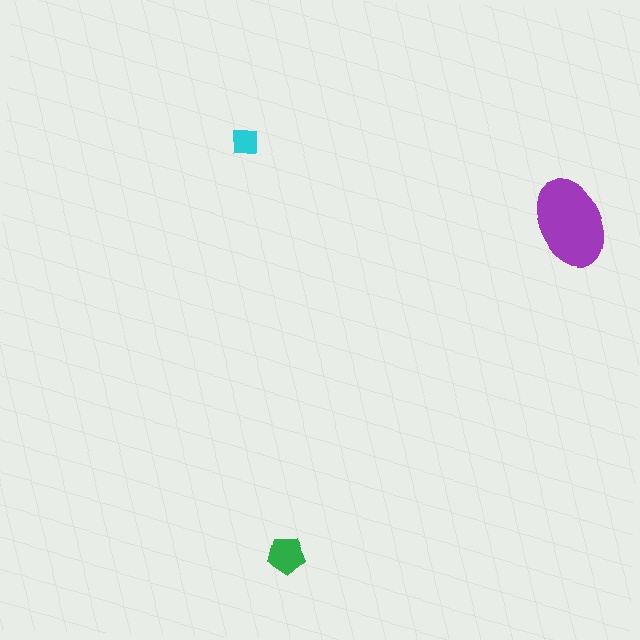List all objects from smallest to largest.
The cyan square, the green pentagon, the purple ellipse.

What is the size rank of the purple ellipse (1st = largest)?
1st.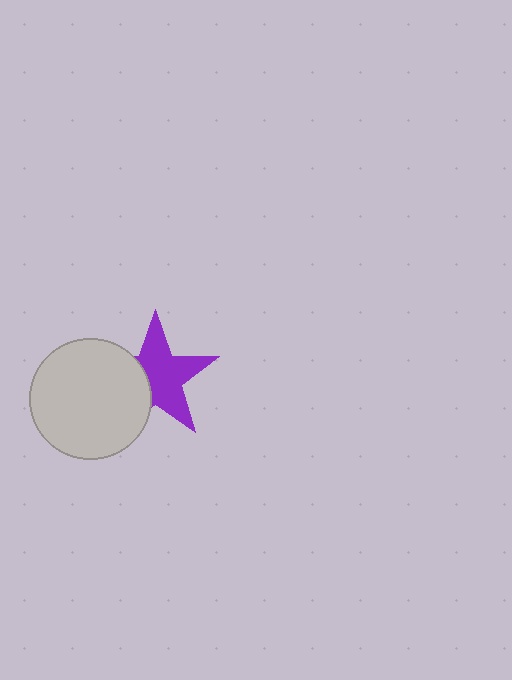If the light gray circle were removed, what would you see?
You would see the complete purple star.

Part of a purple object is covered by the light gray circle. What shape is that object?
It is a star.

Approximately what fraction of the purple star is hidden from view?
Roughly 35% of the purple star is hidden behind the light gray circle.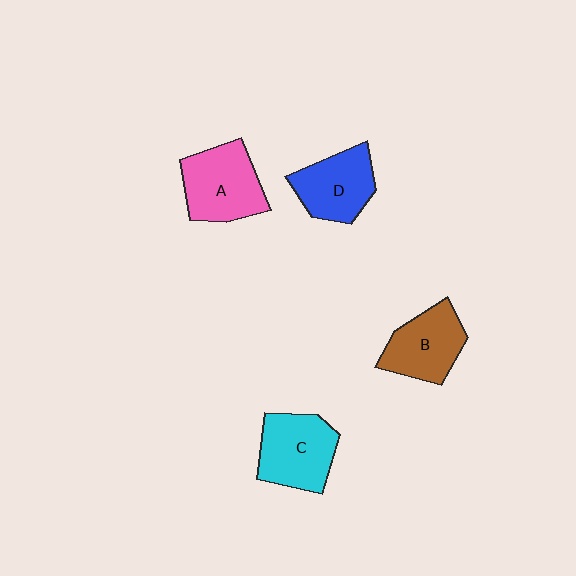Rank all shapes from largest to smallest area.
From largest to smallest: A (pink), C (cyan), B (brown), D (blue).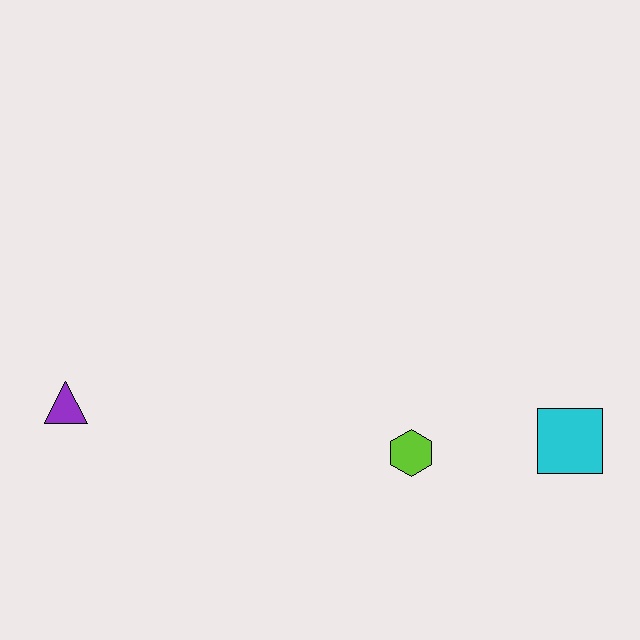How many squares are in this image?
There is 1 square.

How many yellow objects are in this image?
There are no yellow objects.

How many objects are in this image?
There are 3 objects.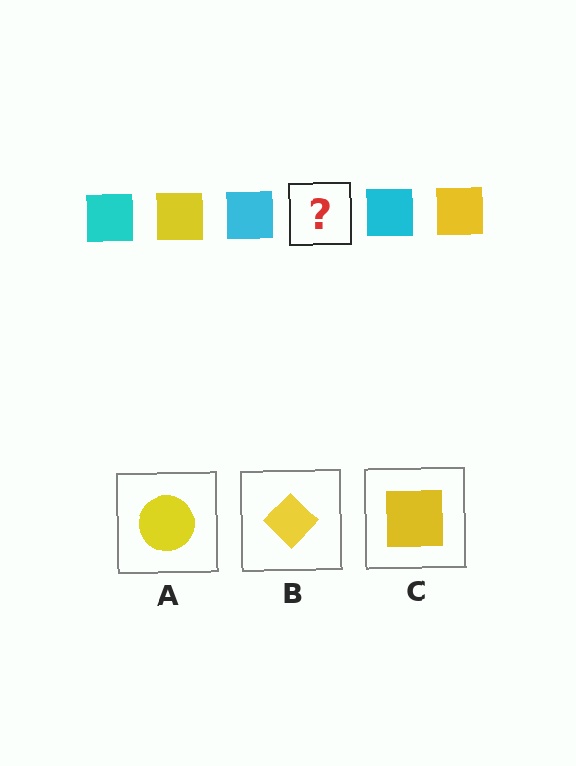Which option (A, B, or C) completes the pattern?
C.